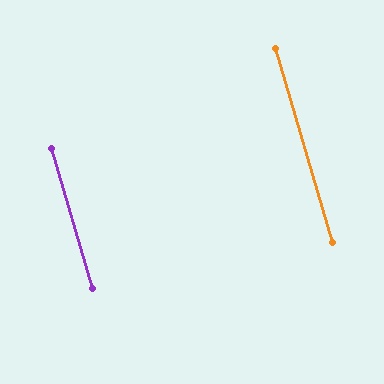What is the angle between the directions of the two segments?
Approximately 0 degrees.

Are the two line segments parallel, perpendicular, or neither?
Parallel — their directions differ by only 0.0°.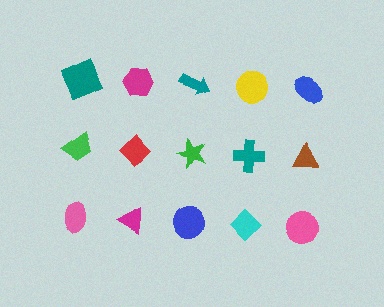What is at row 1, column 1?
A teal square.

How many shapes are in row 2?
5 shapes.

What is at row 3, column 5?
A pink circle.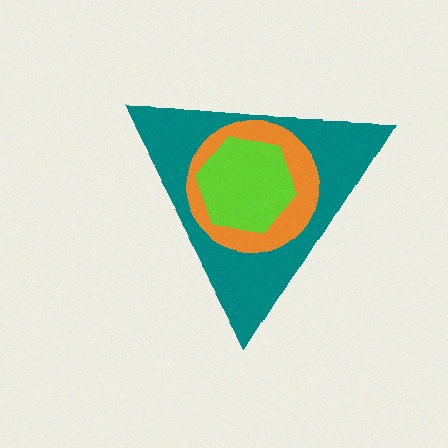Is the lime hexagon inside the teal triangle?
Yes.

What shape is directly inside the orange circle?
The lime hexagon.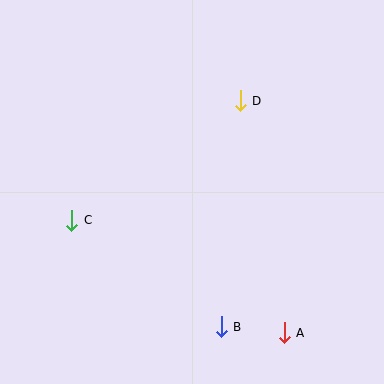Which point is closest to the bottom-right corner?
Point A is closest to the bottom-right corner.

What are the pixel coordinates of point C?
Point C is at (72, 220).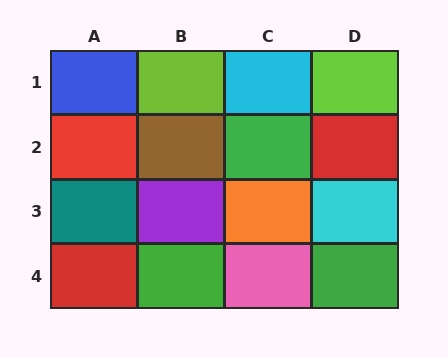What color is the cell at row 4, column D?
Green.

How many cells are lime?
2 cells are lime.